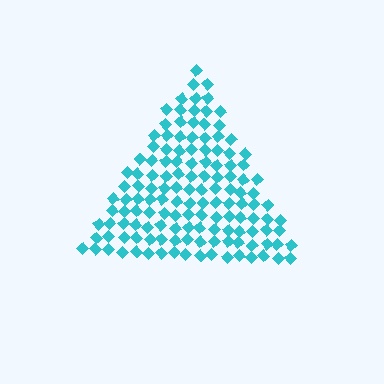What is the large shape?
The large shape is a triangle.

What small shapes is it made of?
It is made of small diamonds.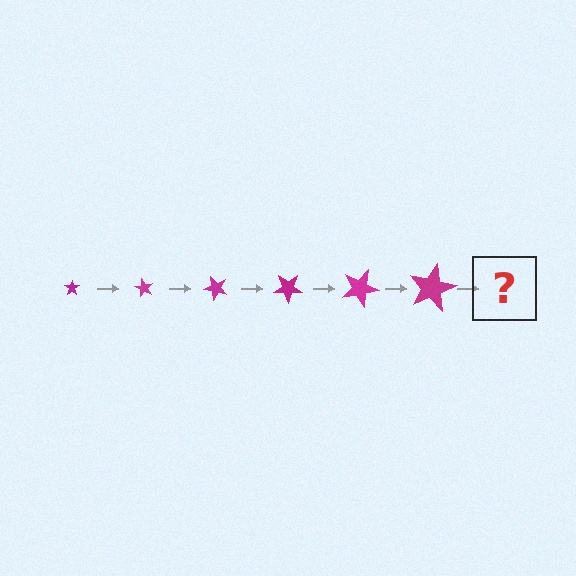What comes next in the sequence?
The next element should be a star, larger than the previous one and rotated 360 degrees from the start.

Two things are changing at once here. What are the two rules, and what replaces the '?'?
The two rules are that the star grows larger each step and it rotates 60 degrees each step. The '?' should be a star, larger than the previous one and rotated 360 degrees from the start.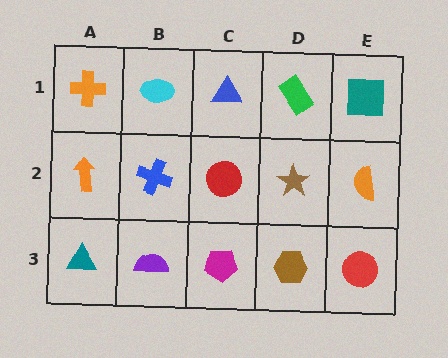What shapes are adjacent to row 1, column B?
A blue cross (row 2, column B), an orange cross (row 1, column A), a blue triangle (row 1, column C).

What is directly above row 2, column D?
A green rectangle.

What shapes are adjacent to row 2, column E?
A teal square (row 1, column E), a red circle (row 3, column E), a brown star (row 2, column D).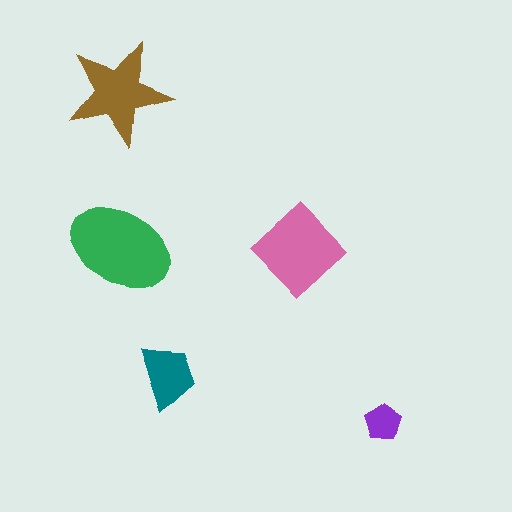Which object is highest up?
The brown star is topmost.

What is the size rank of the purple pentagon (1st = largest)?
5th.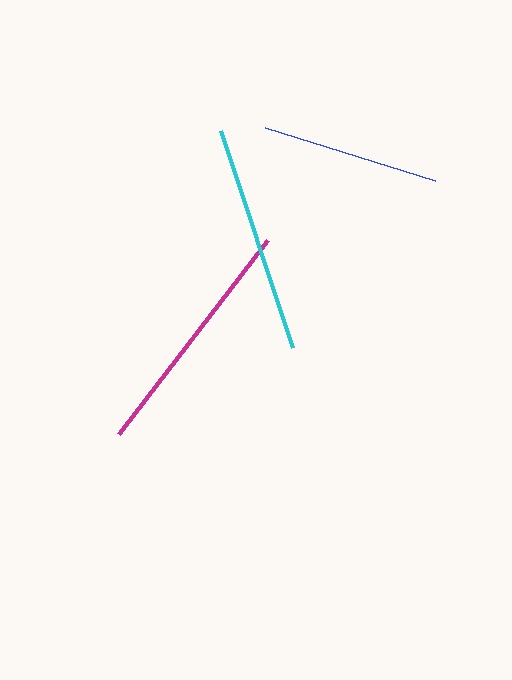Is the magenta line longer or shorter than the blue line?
The magenta line is longer than the blue line.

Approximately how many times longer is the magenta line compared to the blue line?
The magenta line is approximately 1.4 times the length of the blue line.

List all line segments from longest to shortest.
From longest to shortest: magenta, cyan, blue.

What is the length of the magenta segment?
The magenta segment is approximately 244 pixels long.